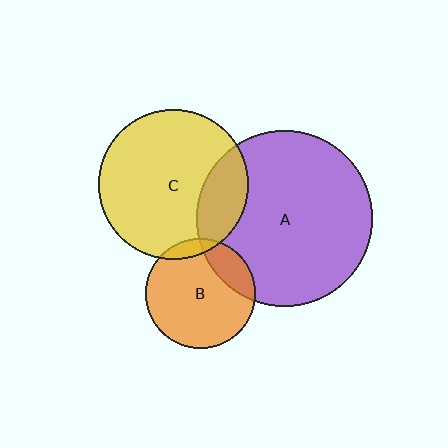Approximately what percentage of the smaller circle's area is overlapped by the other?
Approximately 20%.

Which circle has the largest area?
Circle A (purple).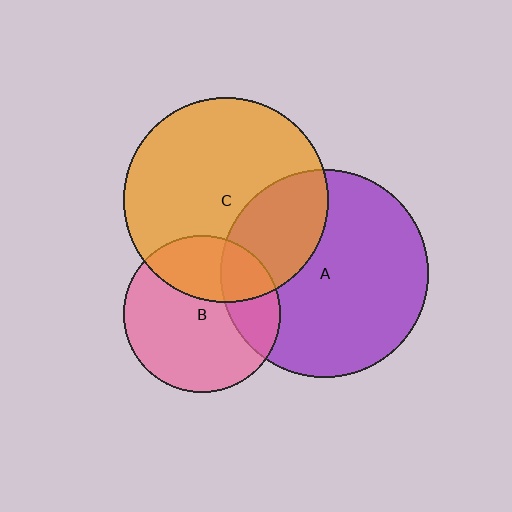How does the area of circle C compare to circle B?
Approximately 1.7 times.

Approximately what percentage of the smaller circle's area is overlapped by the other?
Approximately 30%.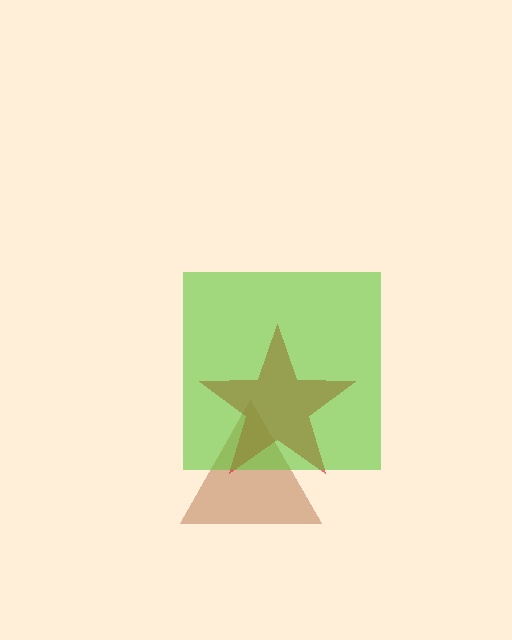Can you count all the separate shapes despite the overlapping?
Yes, there are 3 separate shapes.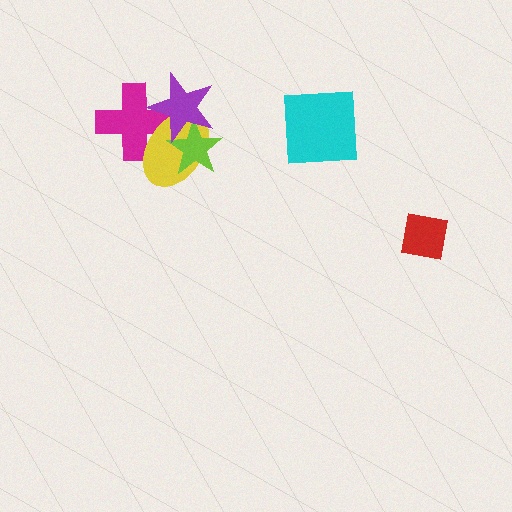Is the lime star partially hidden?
Yes, it is partially covered by another shape.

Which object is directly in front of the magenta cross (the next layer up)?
The yellow ellipse is directly in front of the magenta cross.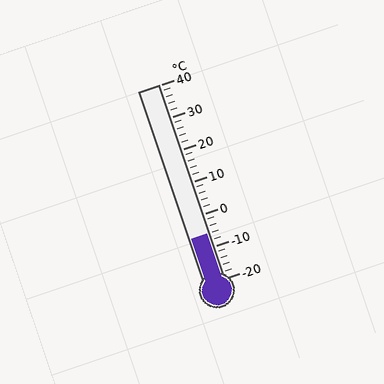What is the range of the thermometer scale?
The thermometer scale ranges from -20°C to 40°C.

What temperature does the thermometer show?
The thermometer shows approximately -6°C.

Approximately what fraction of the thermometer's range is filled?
The thermometer is filled to approximately 25% of its range.